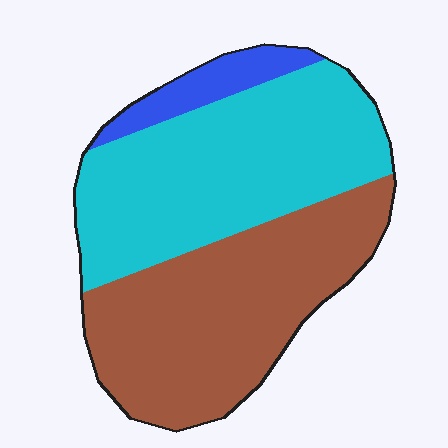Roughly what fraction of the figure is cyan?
Cyan takes up between a quarter and a half of the figure.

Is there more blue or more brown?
Brown.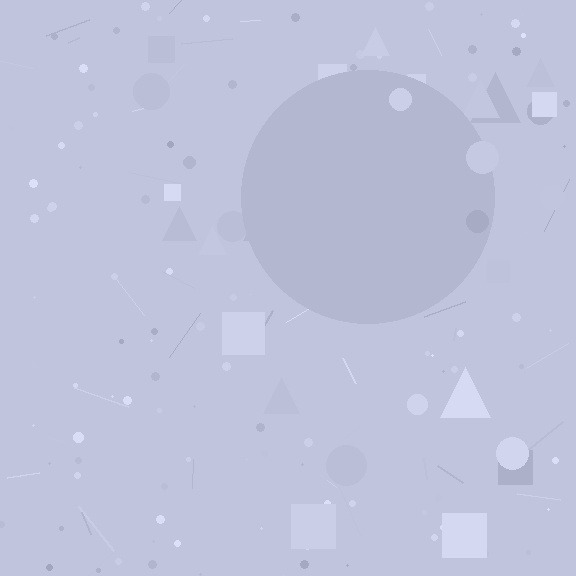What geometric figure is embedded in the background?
A circle is embedded in the background.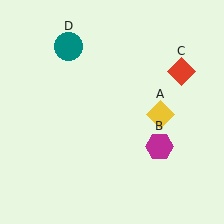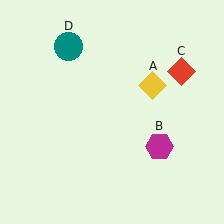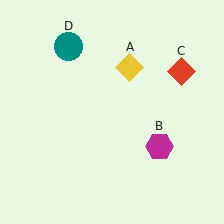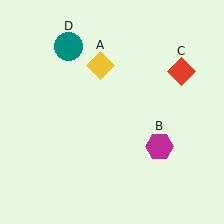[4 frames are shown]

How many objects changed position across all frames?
1 object changed position: yellow diamond (object A).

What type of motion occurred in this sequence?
The yellow diamond (object A) rotated counterclockwise around the center of the scene.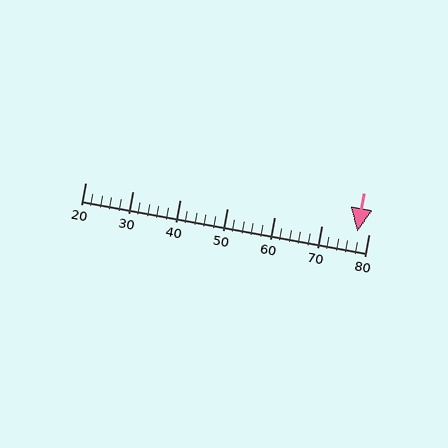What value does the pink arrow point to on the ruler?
The pink arrow points to approximately 78.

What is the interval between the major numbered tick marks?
The major tick marks are spaced 10 units apart.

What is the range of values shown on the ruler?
The ruler shows values from 20 to 80.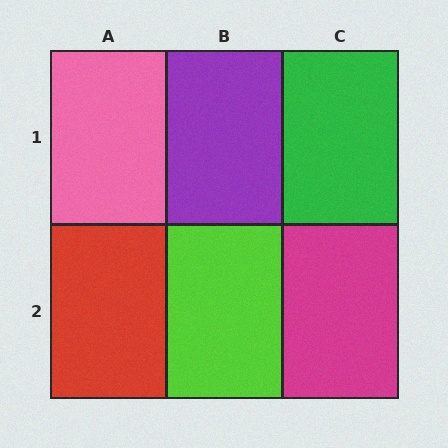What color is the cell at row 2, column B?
Lime.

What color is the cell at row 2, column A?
Red.